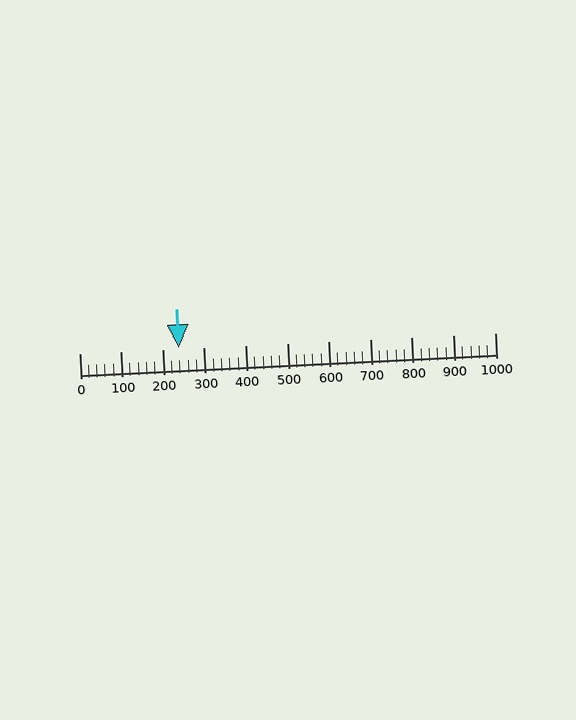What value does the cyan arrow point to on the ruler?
The cyan arrow points to approximately 240.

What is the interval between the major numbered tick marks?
The major tick marks are spaced 100 units apart.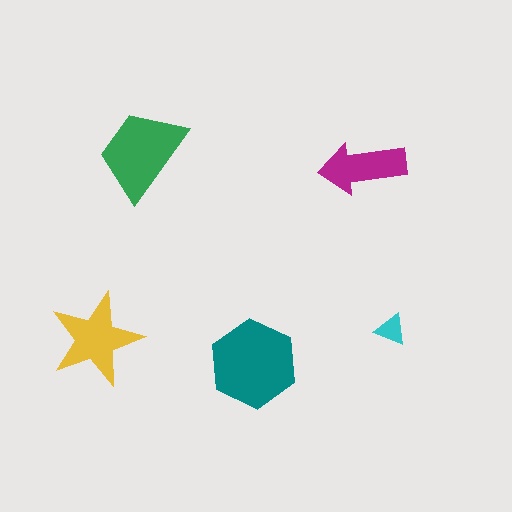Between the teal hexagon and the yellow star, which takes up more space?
The teal hexagon.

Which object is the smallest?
The cyan triangle.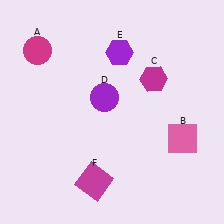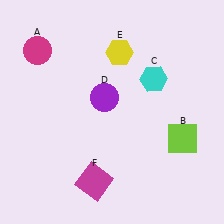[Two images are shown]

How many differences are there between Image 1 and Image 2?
There are 3 differences between the two images.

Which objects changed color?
B changed from pink to lime. C changed from magenta to cyan. E changed from purple to yellow.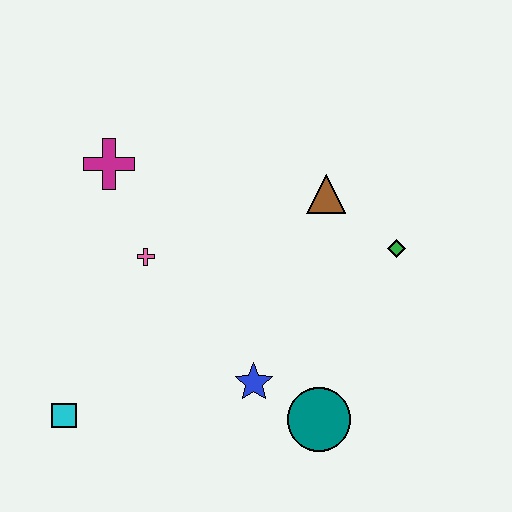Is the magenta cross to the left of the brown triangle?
Yes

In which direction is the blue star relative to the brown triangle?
The blue star is below the brown triangle.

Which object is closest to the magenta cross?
The pink cross is closest to the magenta cross.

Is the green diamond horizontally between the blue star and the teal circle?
No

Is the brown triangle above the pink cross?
Yes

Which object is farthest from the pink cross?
The green diamond is farthest from the pink cross.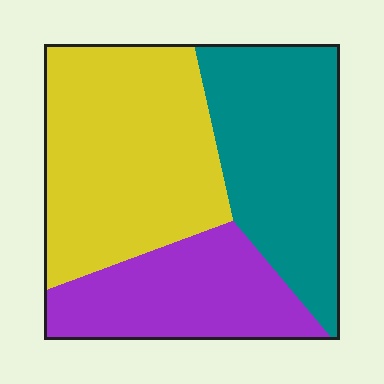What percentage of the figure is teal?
Teal takes up about one third (1/3) of the figure.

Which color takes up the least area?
Purple, at roughly 25%.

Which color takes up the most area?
Yellow, at roughly 40%.